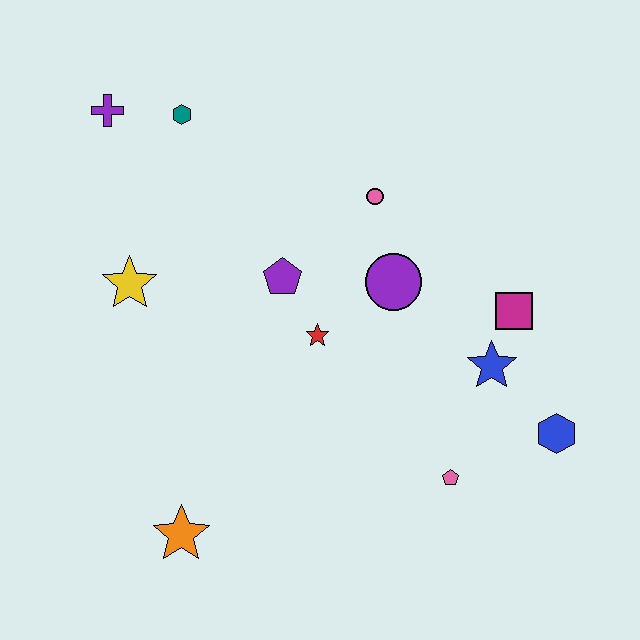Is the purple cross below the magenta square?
No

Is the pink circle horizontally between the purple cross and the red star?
No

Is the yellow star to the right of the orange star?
No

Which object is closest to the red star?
The purple pentagon is closest to the red star.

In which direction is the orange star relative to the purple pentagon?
The orange star is below the purple pentagon.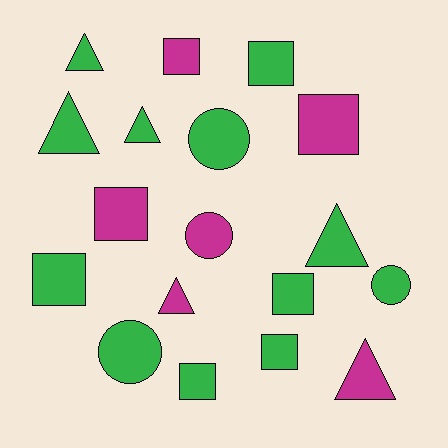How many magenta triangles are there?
There are 2 magenta triangles.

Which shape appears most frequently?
Square, with 8 objects.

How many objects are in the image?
There are 18 objects.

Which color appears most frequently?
Green, with 12 objects.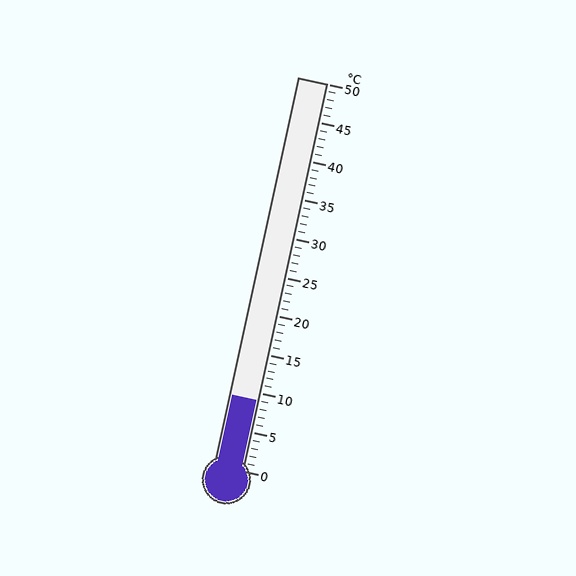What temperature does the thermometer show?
The thermometer shows approximately 9°C.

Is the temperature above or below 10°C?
The temperature is below 10°C.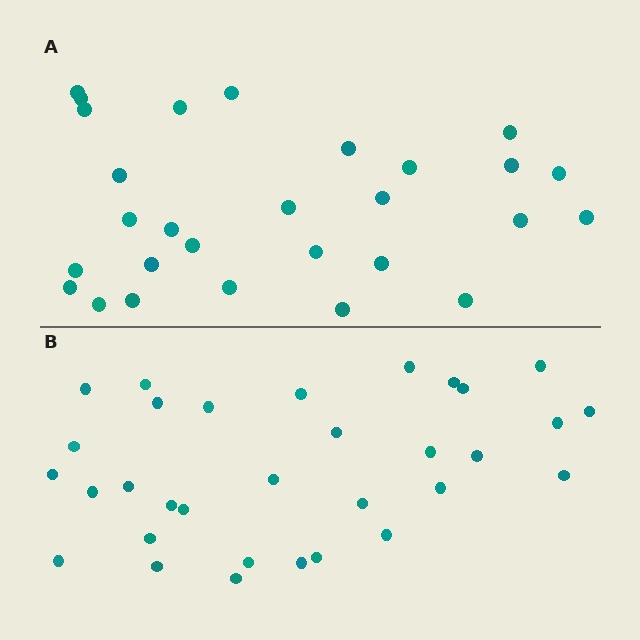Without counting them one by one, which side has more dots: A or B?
Region B (the bottom region) has more dots.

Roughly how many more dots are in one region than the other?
Region B has about 4 more dots than region A.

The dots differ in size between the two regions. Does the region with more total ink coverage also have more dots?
No. Region A has more total ink coverage because its dots are larger, but region B actually contains more individual dots. Total area can be misleading — the number of items is what matters here.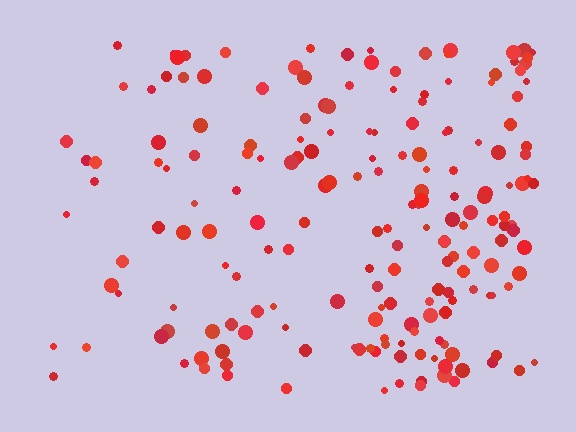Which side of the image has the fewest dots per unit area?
The left.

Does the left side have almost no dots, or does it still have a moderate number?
Still a moderate number, just noticeably fewer than the right.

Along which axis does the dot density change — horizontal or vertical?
Horizontal.